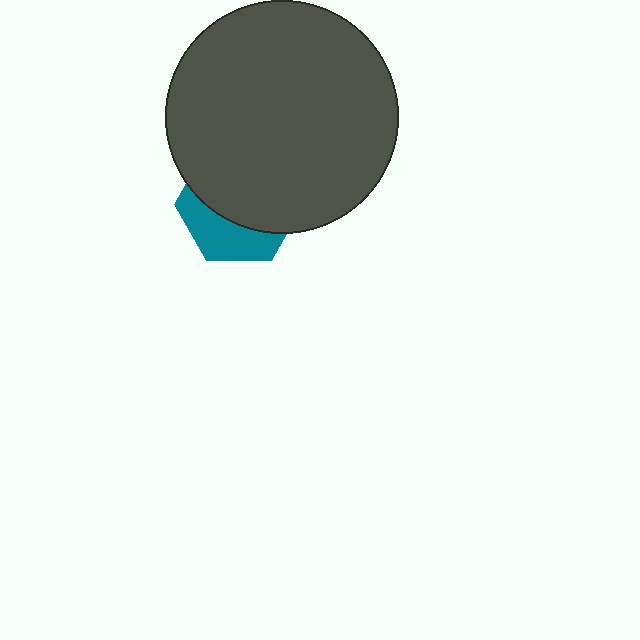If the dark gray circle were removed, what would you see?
You would see the complete teal hexagon.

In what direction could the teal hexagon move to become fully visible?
The teal hexagon could move down. That would shift it out from behind the dark gray circle entirely.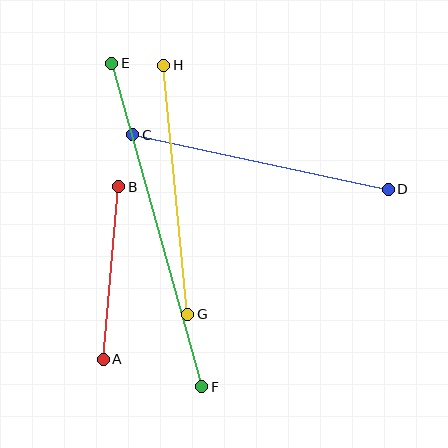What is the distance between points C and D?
The distance is approximately 261 pixels.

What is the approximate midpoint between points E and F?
The midpoint is at approximately (157, 225) pixels.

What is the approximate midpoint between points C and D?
The midpoint is at approximately (261, 162) pixels.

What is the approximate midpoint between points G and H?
The midpoint is at approximately (176, 190) pixels.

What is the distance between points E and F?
The distance is approximately 336 pixels.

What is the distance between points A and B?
The distance is approximately 174 pixels.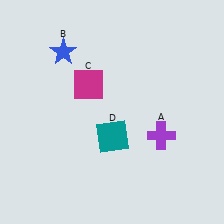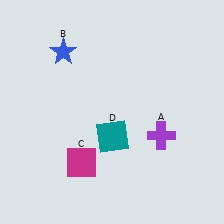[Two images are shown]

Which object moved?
The magenta square (C) moved down.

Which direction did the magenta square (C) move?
The magenta square (C) moved down.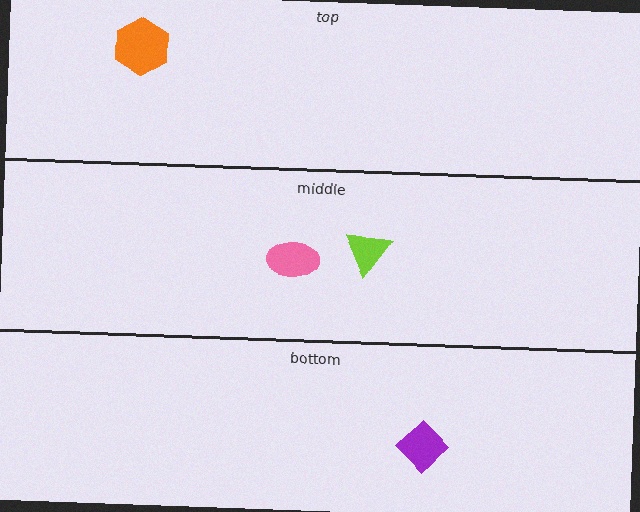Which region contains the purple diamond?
The bottom region.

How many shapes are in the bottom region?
1.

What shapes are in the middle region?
The pink ellipse, the lime triangle.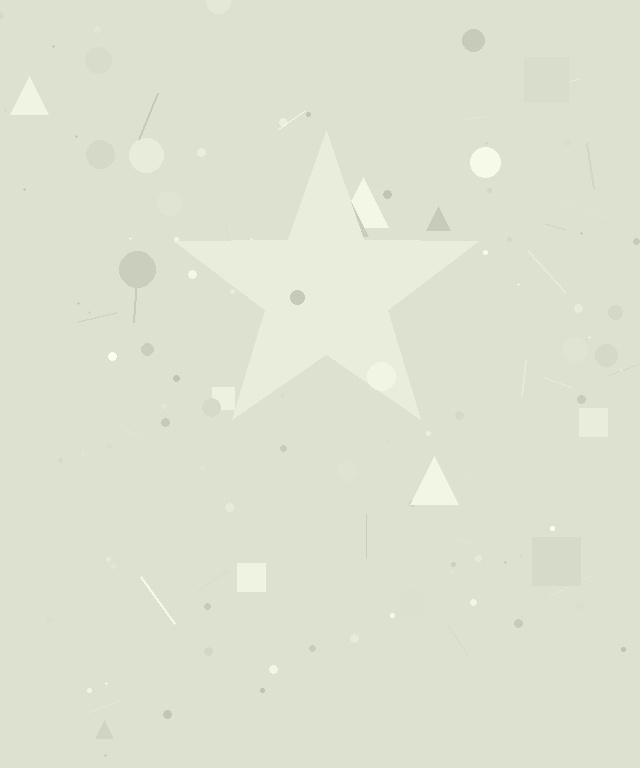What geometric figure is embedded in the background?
A star is embedded in the background.